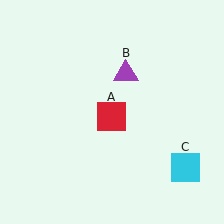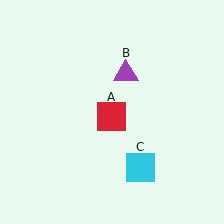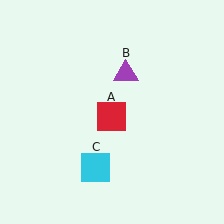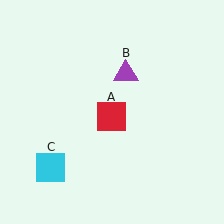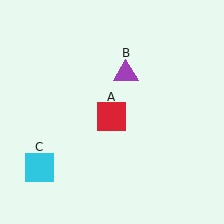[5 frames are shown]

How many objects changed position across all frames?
1 object changed position: cyan square (object C).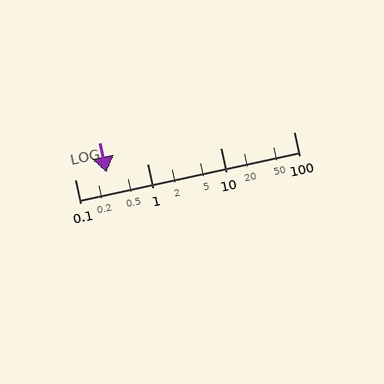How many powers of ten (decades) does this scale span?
The scale spans 3 decades, from 0.1 to 100.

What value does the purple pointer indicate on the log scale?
The pointer indicates approximately 0.27.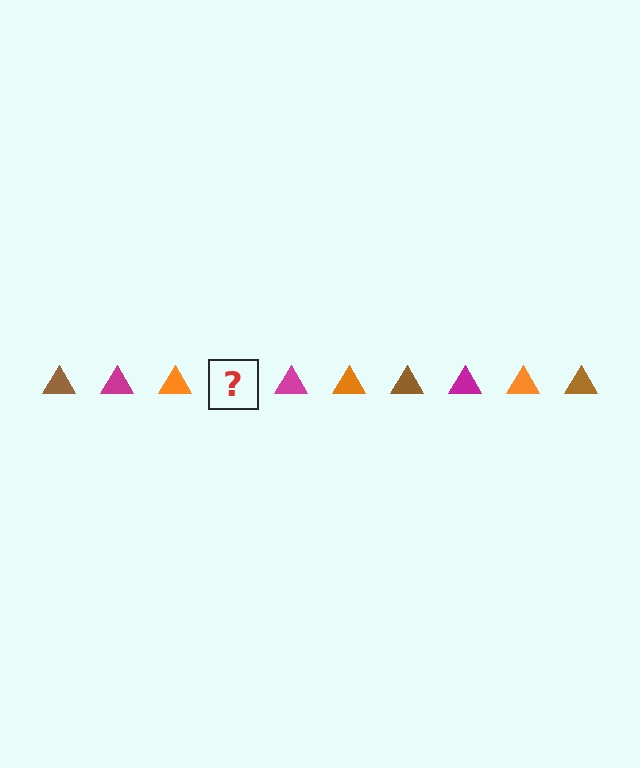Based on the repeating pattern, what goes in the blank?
The blank should be a brown triangle.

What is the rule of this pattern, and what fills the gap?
The rule is that the pattern cycles through brown, magenta, orange triangles. The gap should be filled with a brown triangle.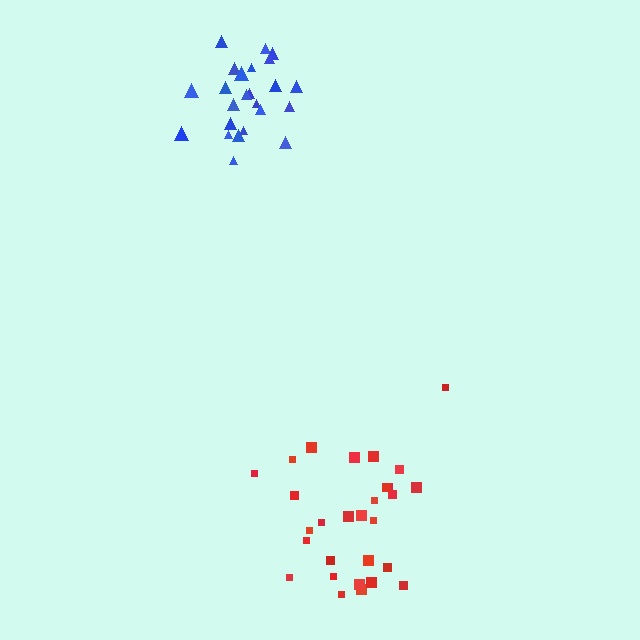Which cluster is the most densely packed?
Blue.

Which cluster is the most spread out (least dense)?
Red.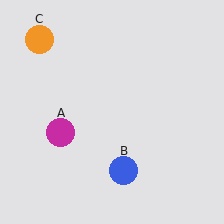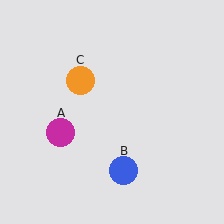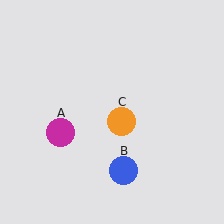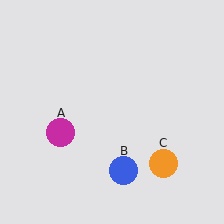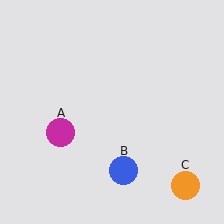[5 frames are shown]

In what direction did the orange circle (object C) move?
The orange circle (object C) moved down and to the right.